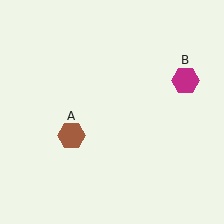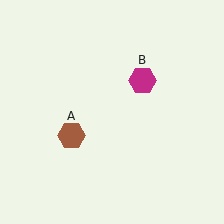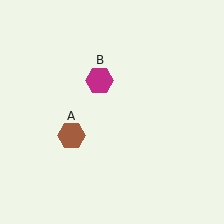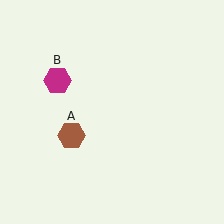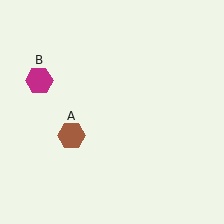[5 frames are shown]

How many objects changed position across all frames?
1 object changed position: magenta hexagon (object B).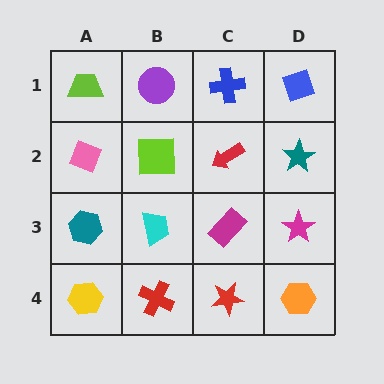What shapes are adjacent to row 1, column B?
A lime square (row 2, column B), a lime trapezoid (row 1, column A), a blue cross (row 1, column C).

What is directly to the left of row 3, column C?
A cyan trapezoid.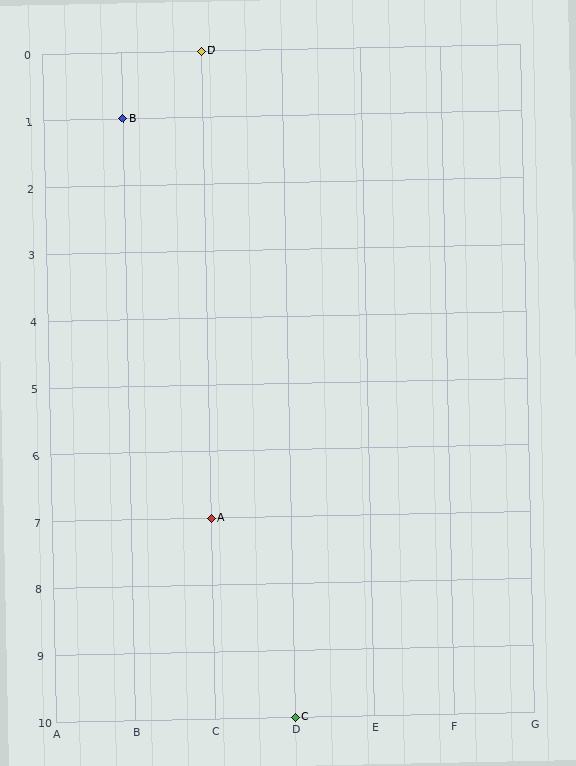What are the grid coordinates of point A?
Point A is at grid coordinates (C, 7).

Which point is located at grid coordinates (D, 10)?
Point C is at (D, 10).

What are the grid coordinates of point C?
Point C is at grid coordinates (D, 10).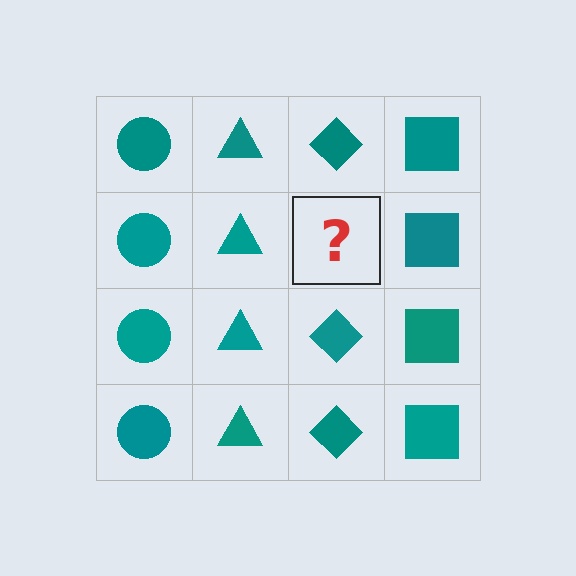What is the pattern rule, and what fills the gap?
The rule is that each column has a consistent shape. The gap should be filled with a teal diamond.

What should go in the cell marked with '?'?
The missing cell should contain a teal diamond.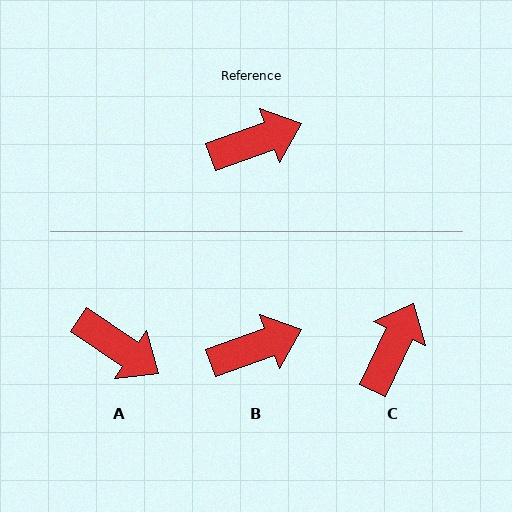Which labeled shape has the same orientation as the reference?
B.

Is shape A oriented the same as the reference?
No, it is off by about 54 degrees.